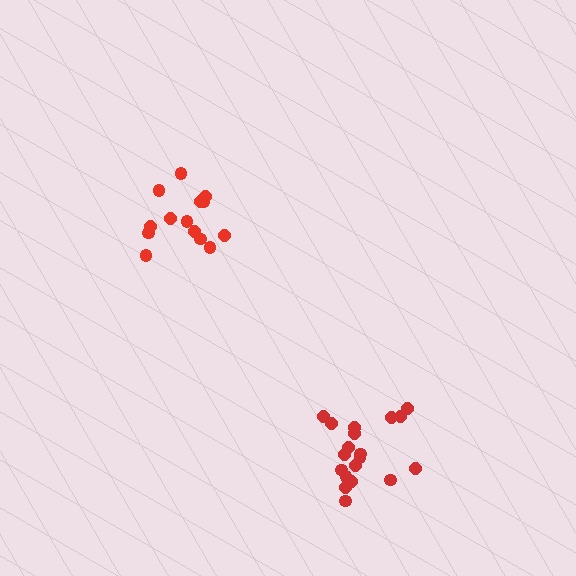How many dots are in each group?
Group 1: 14 dots, Group 2: 19 dots (33 total).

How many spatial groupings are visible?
There are 2 spatial groupings.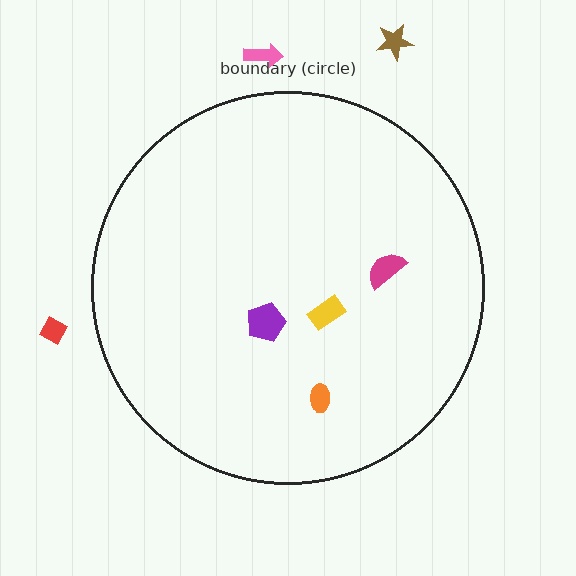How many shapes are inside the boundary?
4 inside, 3 outside.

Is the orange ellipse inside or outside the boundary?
Inside.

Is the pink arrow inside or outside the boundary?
Outside.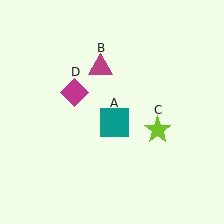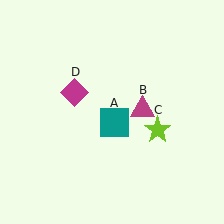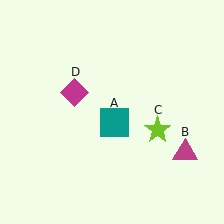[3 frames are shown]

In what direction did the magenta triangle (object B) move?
The magenta triangle (object B) moved down and to the right.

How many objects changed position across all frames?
1 object changed position: magenta triangle (object B).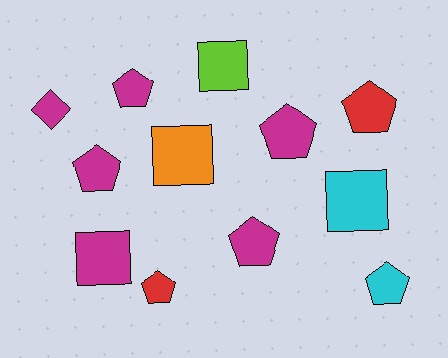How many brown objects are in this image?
There are no brown objects.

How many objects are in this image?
There are 12 objects.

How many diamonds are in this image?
There is 1 diamond.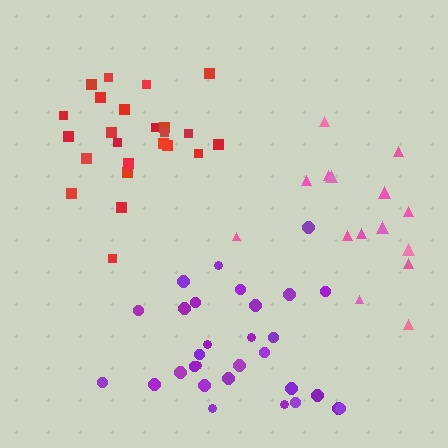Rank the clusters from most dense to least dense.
red, purple, pink.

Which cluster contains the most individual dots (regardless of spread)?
Purple (30).